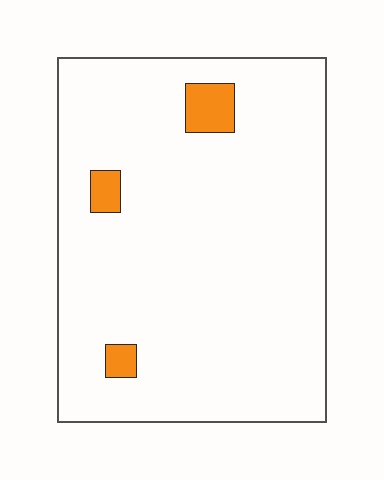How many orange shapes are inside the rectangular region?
3.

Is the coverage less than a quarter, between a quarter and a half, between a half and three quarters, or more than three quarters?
Less than a quarter.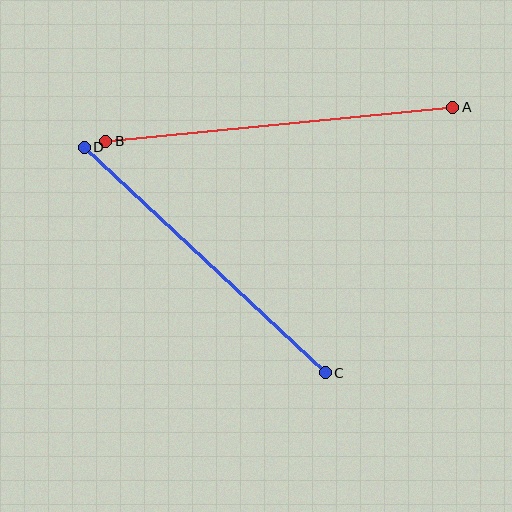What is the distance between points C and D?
The distance is approximately 330 pixels.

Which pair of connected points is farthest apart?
Points A and B are farthest apart.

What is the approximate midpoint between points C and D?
The midpoint is at approximately (205, 260) pixels.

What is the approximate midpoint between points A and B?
The midpoint is at approximately (279, 124) pixels.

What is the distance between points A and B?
The distance is approximately 349 pixels.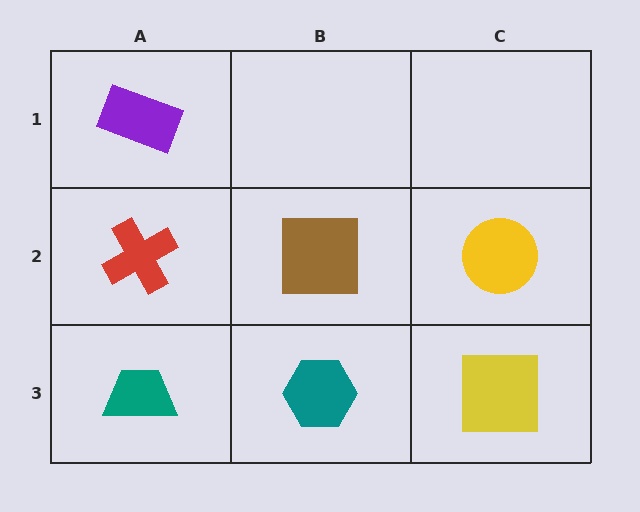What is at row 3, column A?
A teal trapezoid.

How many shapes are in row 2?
3 shapes.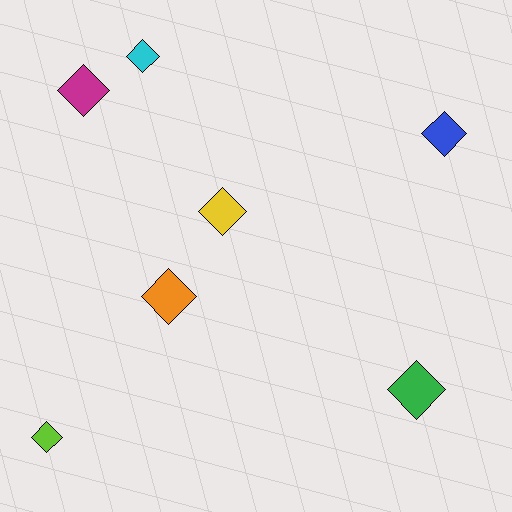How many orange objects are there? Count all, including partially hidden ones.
There is 1 orange object.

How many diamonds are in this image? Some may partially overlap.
There are 7 diamonds.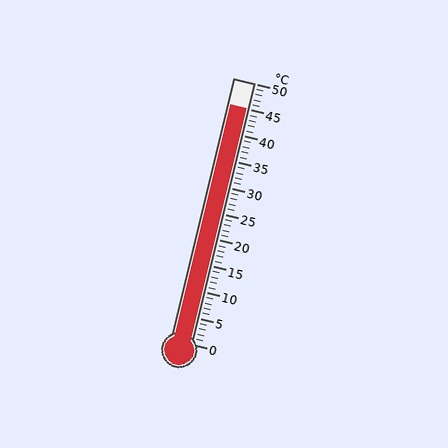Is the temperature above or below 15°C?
The temperature is above 15°C.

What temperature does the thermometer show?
The thermometer shows approximately 45°C.